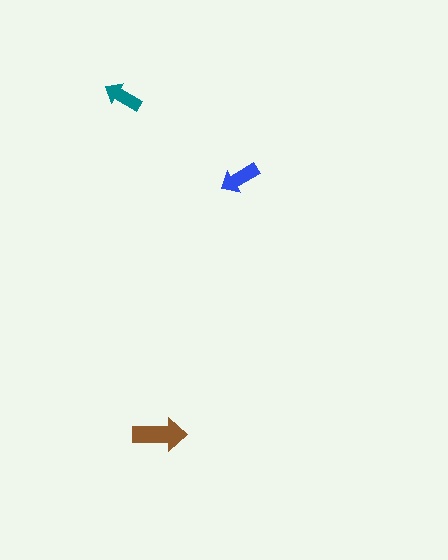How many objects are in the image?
There are 3 objects in the image.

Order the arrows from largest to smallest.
the brown one, the blue one, the teal one.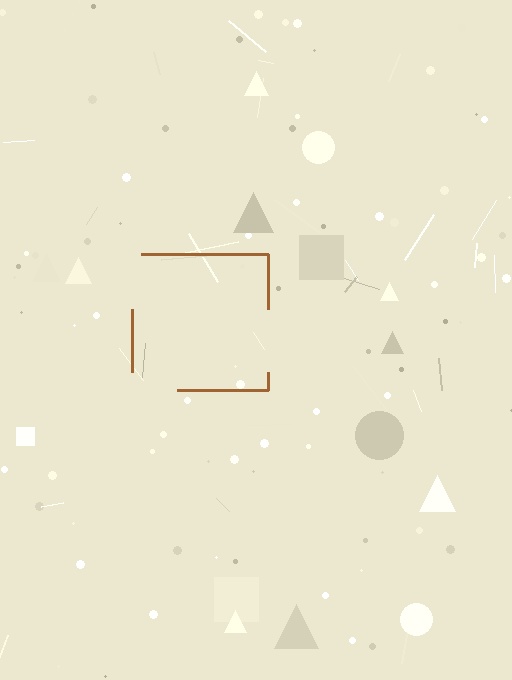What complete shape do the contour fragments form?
The contour fragments form a square.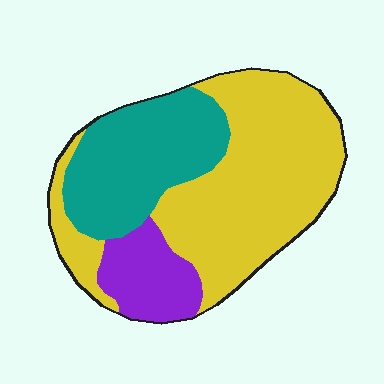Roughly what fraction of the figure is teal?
Teal takes up about one third (1/3) of the figure.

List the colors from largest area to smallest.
From largest to smallest: yellow, teal, purple.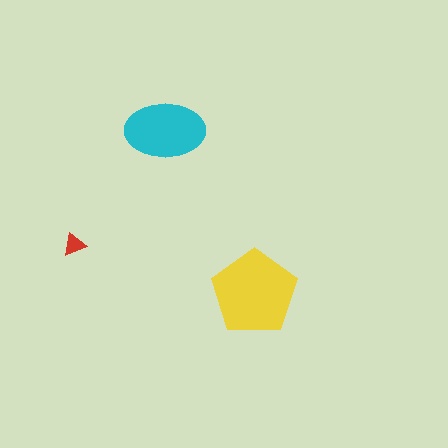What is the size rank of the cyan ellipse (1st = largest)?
2nd.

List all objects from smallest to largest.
The red triangle, the cyan ellipse, the yellow pentagon.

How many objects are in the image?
There are 3 objects in the image.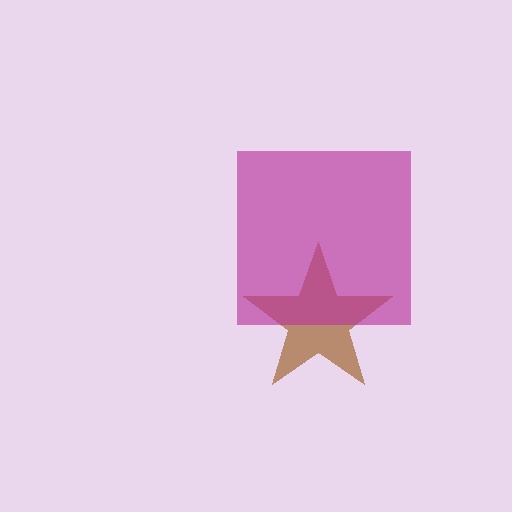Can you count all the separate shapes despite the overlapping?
Yes, there are 2 separate shapes.